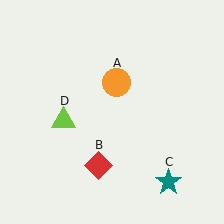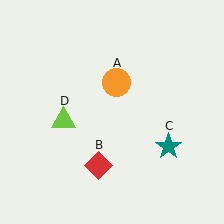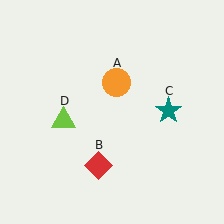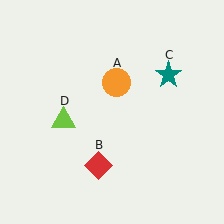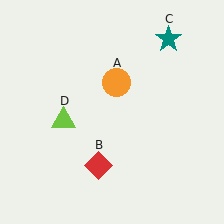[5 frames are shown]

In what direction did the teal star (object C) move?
The teal star (object C) moved up.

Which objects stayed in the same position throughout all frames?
Orange circle (object A) and red diamond (object B) and lime triangle (object D) remained stationary.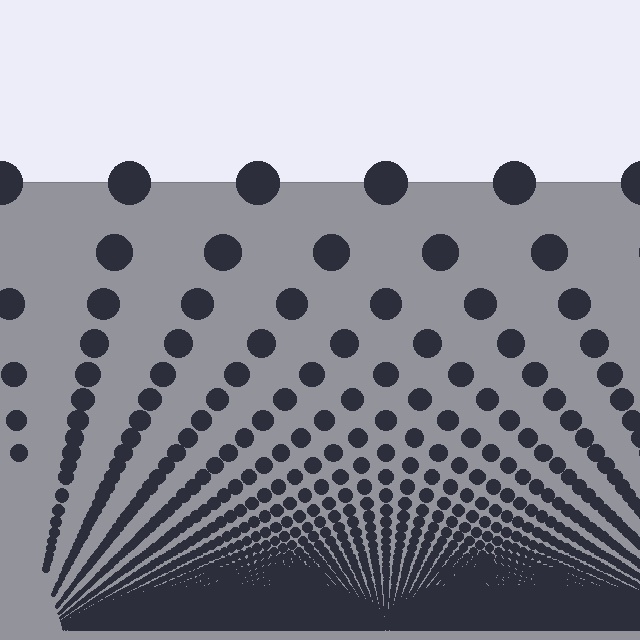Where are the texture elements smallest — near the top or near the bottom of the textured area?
Near the bottom.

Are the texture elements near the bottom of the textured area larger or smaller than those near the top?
Smaller. The gradient is inverted — elements near the bottom are smaller and denser.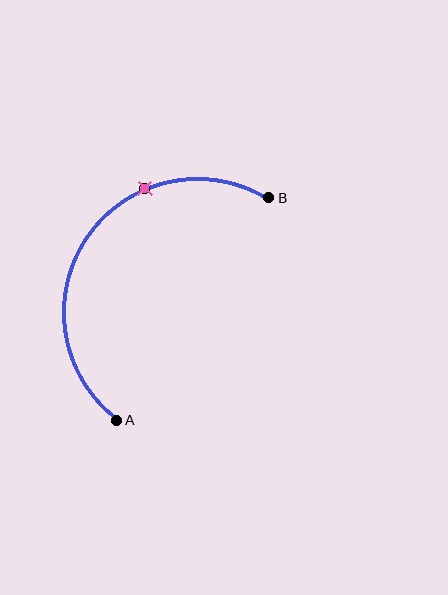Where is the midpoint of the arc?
The arc midpoint is the point on the curve farthest from the straight line joining A and B. It sits above and to the left of that line.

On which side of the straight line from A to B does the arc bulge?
The arc bulges above and to the left of the straight line connecting A and B.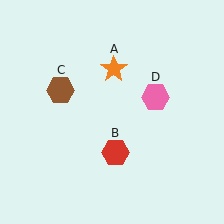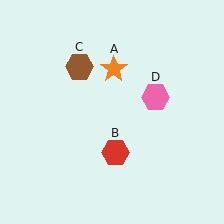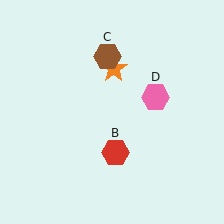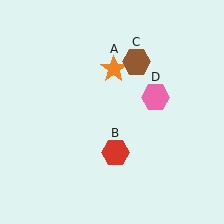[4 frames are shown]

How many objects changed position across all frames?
1 object changed position: brown hexagon (object C).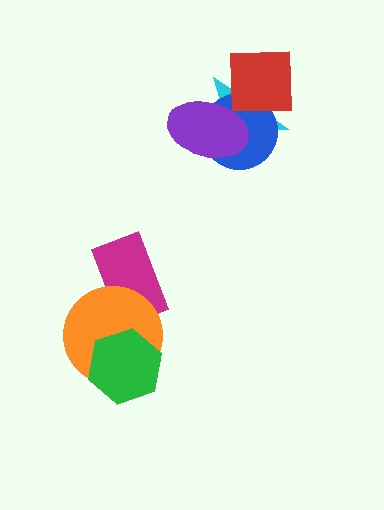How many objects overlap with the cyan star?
3 objects overlap with the cyan star.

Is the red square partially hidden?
No, no other shape covers it.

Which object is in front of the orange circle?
The green hexagon is in front of the orange circle.